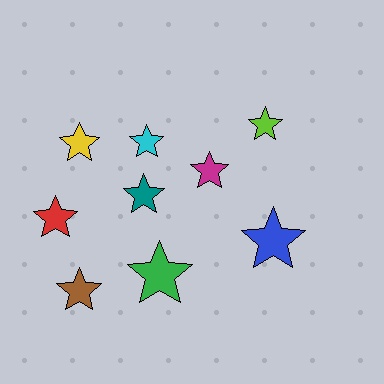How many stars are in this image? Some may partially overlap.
There are 9 stars.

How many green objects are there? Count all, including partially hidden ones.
There is 1 green object.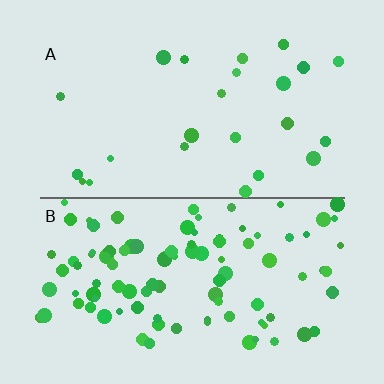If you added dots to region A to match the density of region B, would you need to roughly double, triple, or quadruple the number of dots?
Approximately quadruple.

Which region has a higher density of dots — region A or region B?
B (the bottom).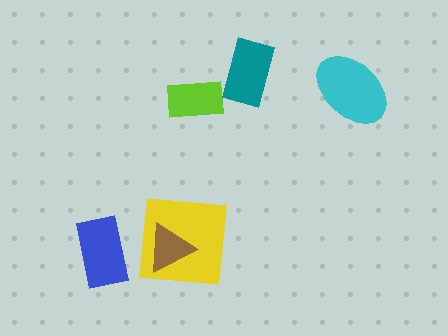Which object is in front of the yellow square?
The brown triangle is in front of the yellow square.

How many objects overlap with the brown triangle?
1 object overlaps with the brown triangle.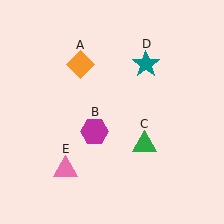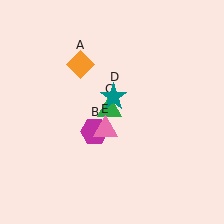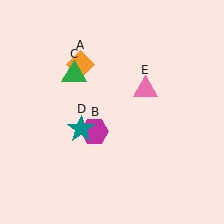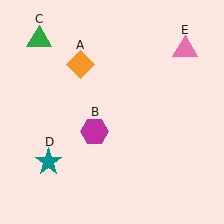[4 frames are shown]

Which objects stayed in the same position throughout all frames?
Orange diamond (object A) and magenta hexagon (object B) remained stationary.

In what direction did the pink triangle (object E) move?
The pink triangle (object E) moved up and to the right.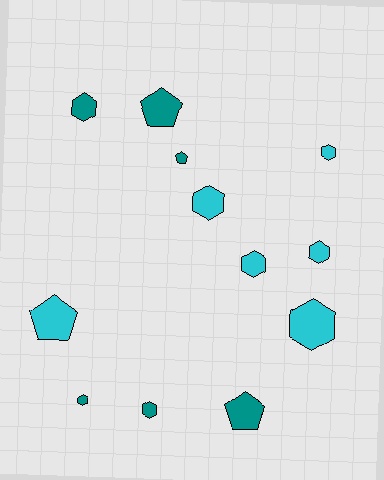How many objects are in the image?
There are 12 objects.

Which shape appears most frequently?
Hexagon, with 8 objects.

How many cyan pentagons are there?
There is 1 cyan pentagon.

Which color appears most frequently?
Cyan, with 6 objects.